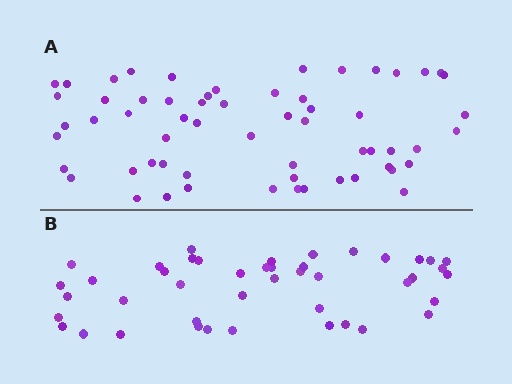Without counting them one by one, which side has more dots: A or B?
Region A (the top region) has more dots.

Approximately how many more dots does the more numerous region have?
Region A has approximately 15 more dots than region B.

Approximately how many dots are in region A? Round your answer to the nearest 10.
About 60 dots.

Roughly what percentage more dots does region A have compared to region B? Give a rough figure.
About 35% more.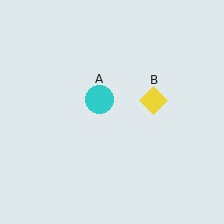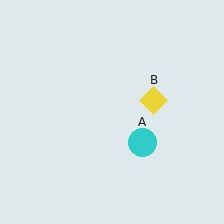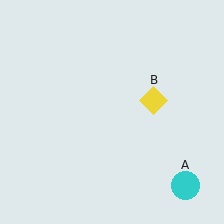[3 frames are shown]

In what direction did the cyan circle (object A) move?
The cyan circle (object A) moved down and to the right.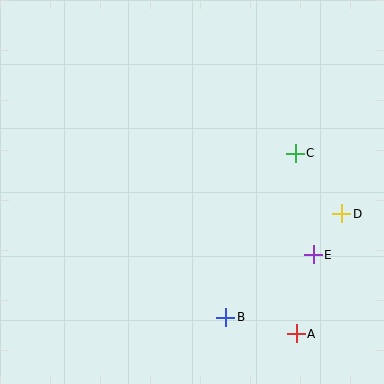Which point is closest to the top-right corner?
Point C is closest to the top-right corner.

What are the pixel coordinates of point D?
Point D is at (342, 214).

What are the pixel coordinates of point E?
Point E is at (313, 255).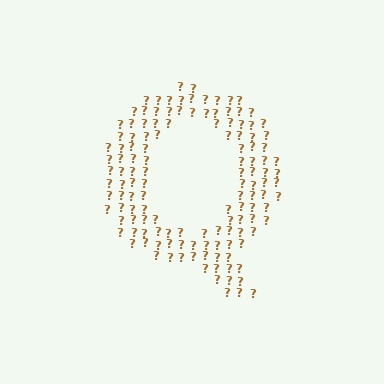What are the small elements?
The small elements are question marks.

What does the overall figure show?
The overall figure shows the letter Q.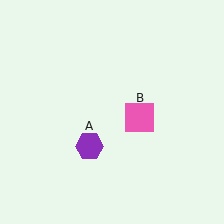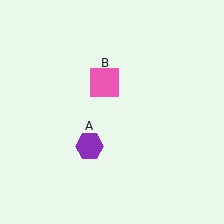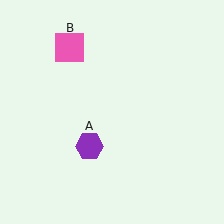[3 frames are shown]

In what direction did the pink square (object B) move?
The pink square (object B) moved up and to the left.